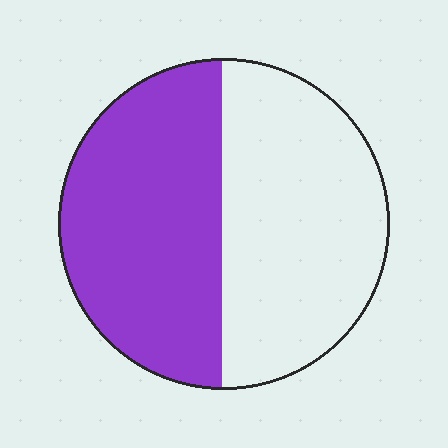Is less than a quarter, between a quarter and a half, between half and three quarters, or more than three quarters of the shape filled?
Between a quarter and a half.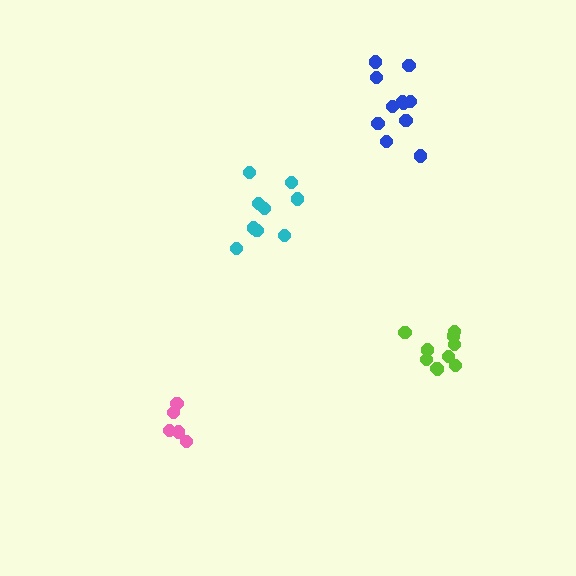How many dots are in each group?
Group 1: 11 dots, Group 2: 5 dots, Group 3: 9 dots, Group 4: 10 dots (35 total).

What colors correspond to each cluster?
The clusters are colored: blue, pink, cyan, lime.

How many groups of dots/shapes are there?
There are 4 groups.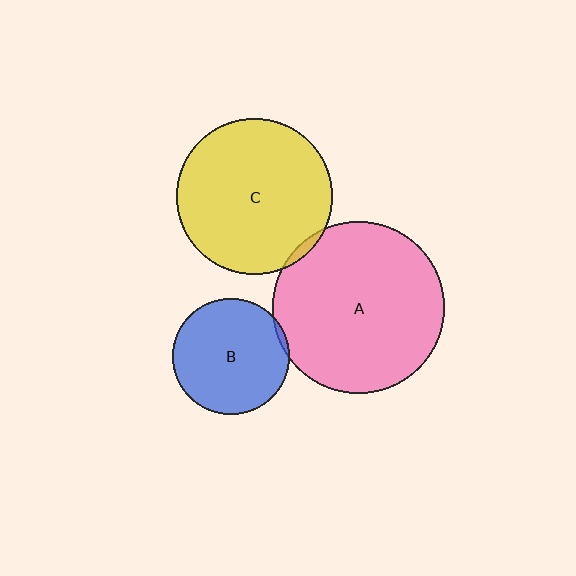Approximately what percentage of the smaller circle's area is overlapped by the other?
Approximately 5%.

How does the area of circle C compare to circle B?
Approximately 1.8 times.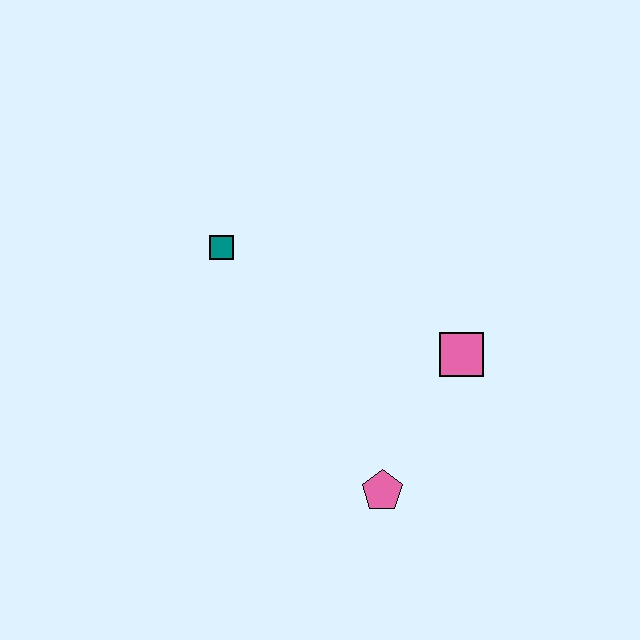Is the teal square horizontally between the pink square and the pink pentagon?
No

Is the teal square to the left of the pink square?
Yes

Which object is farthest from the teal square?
The pink pentagon is farthest from the teal square.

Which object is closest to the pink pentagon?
The pink square is closest to the pink pentagon.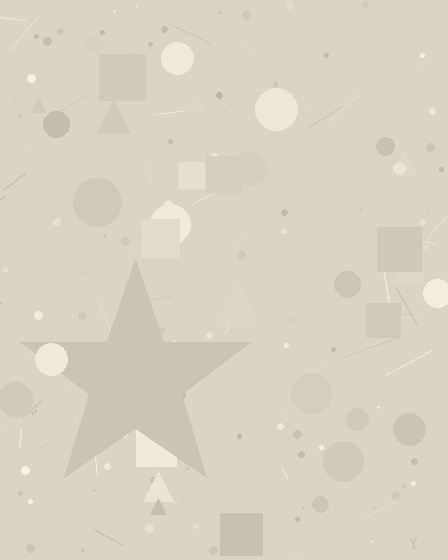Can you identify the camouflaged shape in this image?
The camouflaged shape is a star.